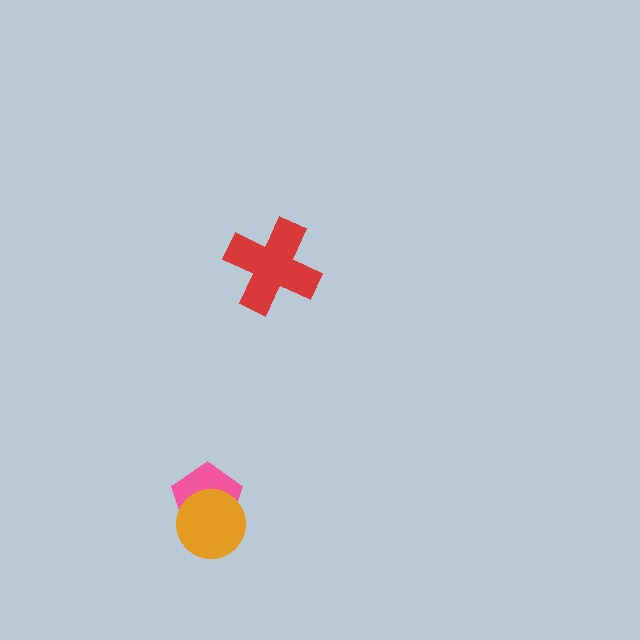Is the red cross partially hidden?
No, no other shape covers it.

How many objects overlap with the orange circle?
1 object overlaps with the orange circle.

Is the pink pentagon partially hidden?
Yes, it is partially covered by another shape.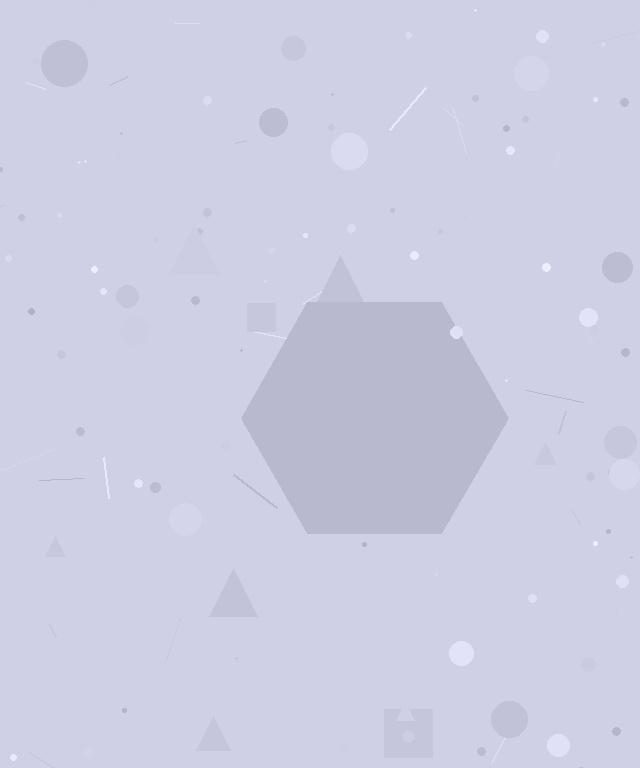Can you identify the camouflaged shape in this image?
The camouflaged shape is a hexagon.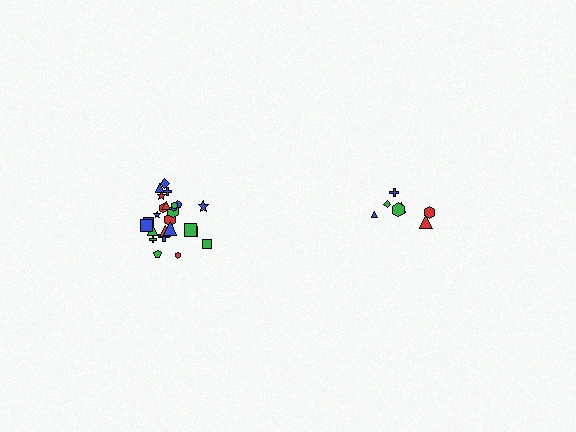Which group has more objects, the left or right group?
The left group.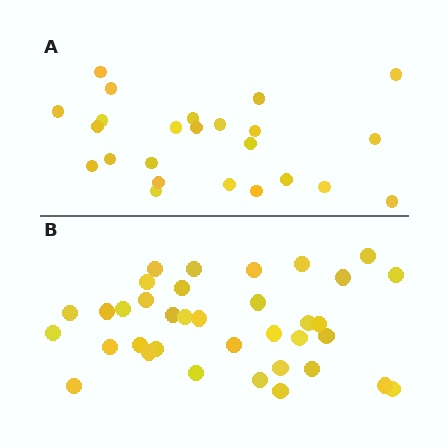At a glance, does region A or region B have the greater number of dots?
Region B (the bottom region) has more dots.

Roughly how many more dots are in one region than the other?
Region B has roughly 12 or so more dots than region A.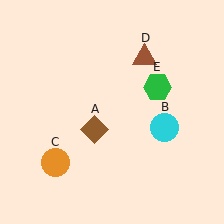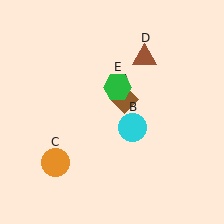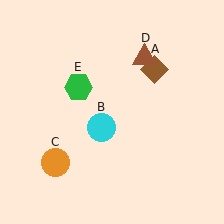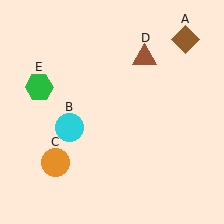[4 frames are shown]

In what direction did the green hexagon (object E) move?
The green hexagon (object E) moved left.